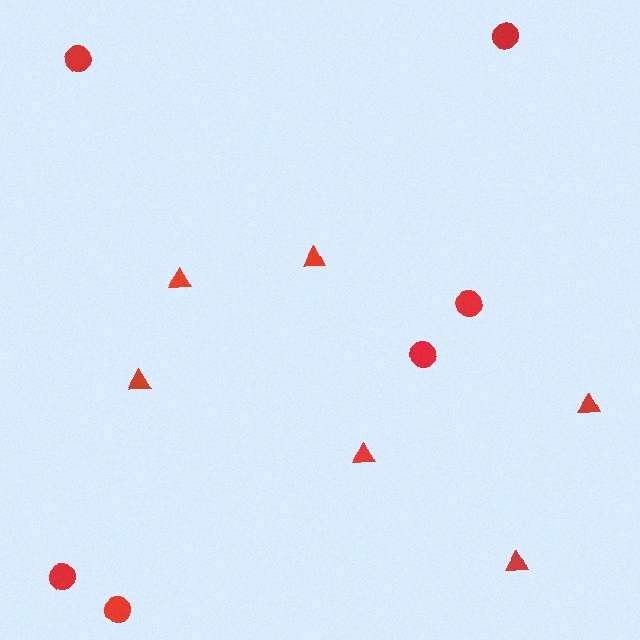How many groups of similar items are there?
There are 2 groups: one group of triangles (6) and one group of circles (6).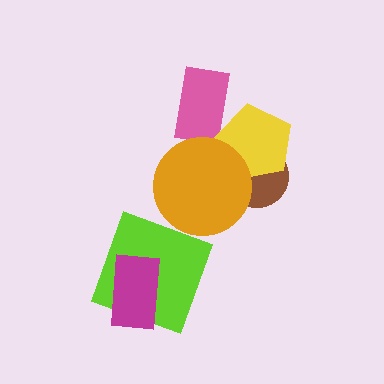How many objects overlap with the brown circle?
2 objects overlap with the brown circle.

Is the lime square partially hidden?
Yes, it is partially covered by another shape.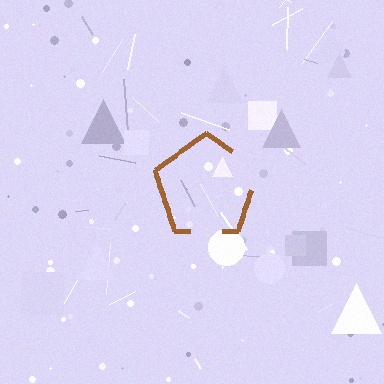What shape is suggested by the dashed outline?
The dashed outline suggests a pentagon.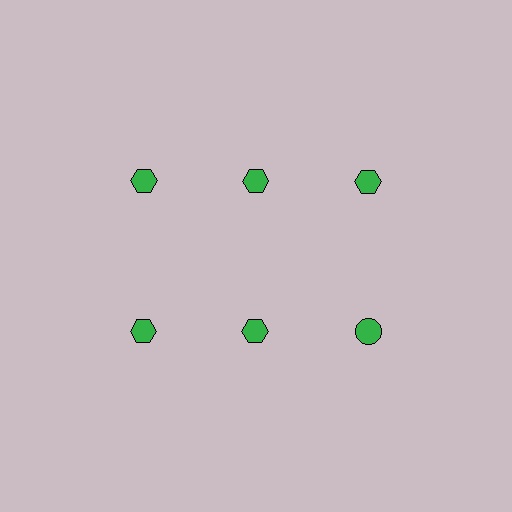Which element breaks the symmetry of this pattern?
The green circle in the second row, center column breaks the symmetry. All other shapes are green hexagons.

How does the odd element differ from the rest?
It has a different shape: circle instead of hexagon.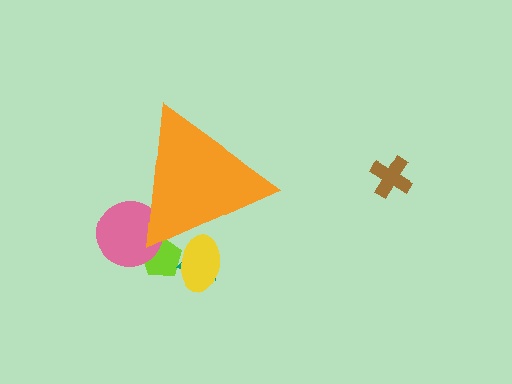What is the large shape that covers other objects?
An orange triangle.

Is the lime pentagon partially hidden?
Yes, the lime pentagon is partially hidden behind the orange triangle.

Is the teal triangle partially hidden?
Yes, the teal triangle is partially hidden behind the orange triangle.